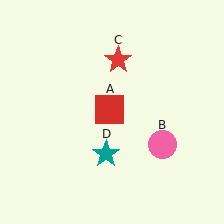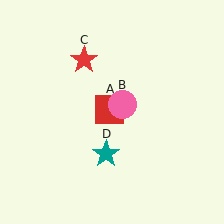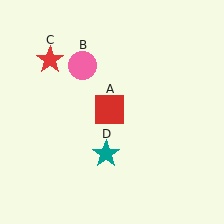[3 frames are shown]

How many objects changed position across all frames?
2 objects changed position: pink circle (object B), red star (object C).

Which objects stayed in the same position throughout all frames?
Red square (object A) and teal star (object D) remained stationary.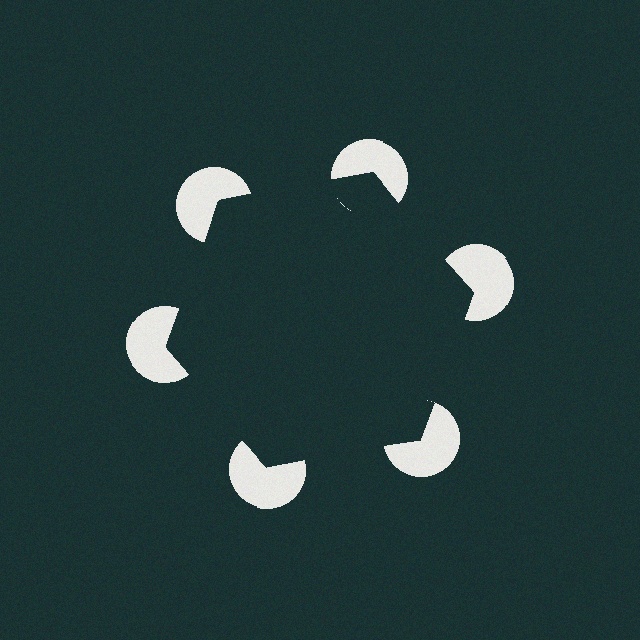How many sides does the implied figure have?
6 sides.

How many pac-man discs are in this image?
There are 6 — one at each vertex of the illusory hexagon.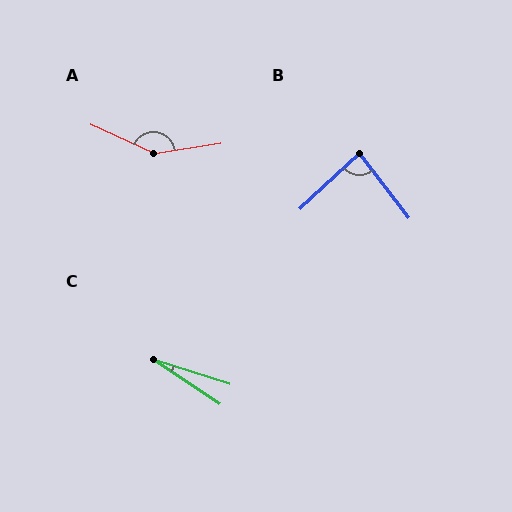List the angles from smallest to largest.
C (16°), B (85°), A (147°).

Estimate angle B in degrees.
Approximately 85 degrees.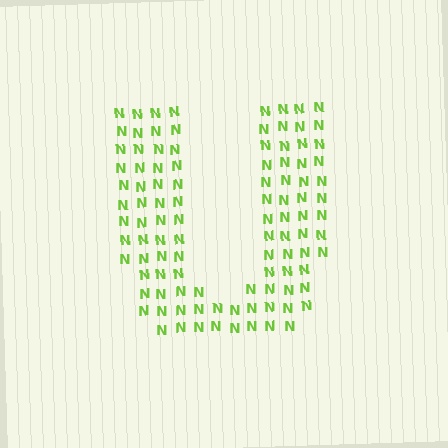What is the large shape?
The large shape is the letter U.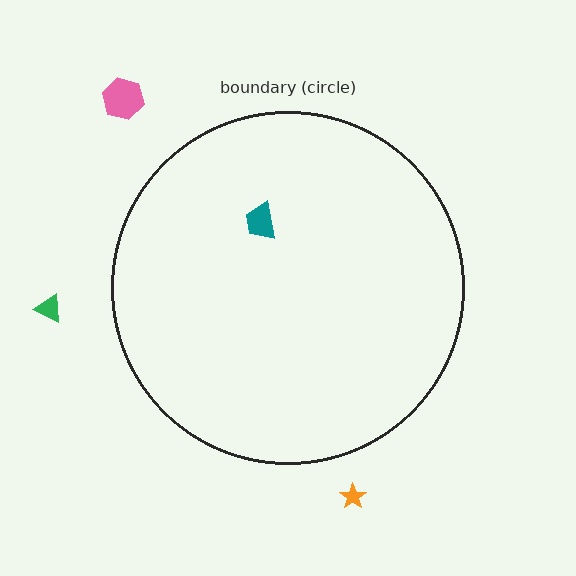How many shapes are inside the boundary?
1 inside, 3 outside.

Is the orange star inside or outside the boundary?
Outside.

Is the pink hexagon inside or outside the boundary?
Outside.